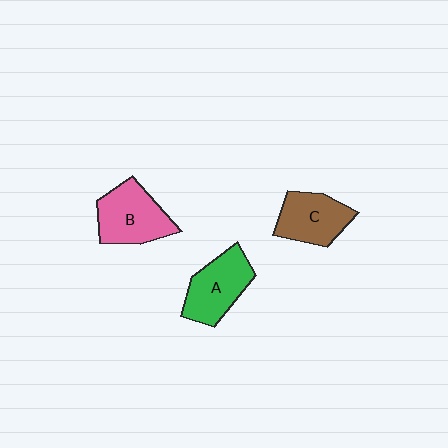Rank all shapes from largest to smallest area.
From largest to smallest: B (pink), A (green), C (brown).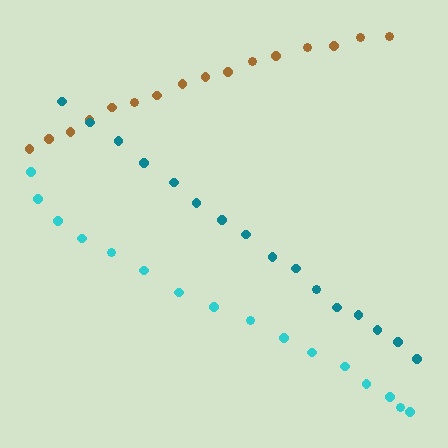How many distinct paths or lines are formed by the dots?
There are 3 distinct paths.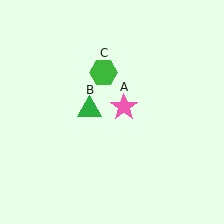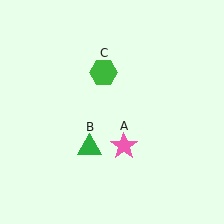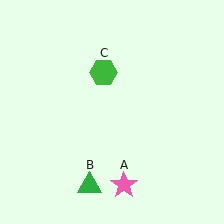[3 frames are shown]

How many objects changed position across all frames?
2 objects changed position: pink star (object A), green triangle (object B).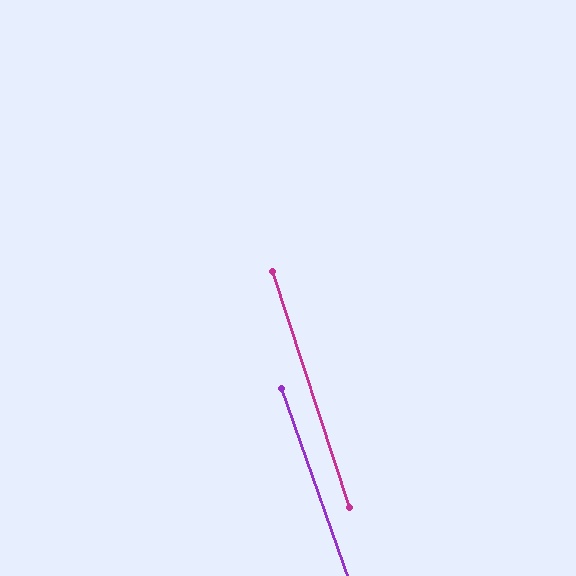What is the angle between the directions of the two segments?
Approximately 1 degree.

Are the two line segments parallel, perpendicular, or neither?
Parallel — their directions differ by only 1.3°.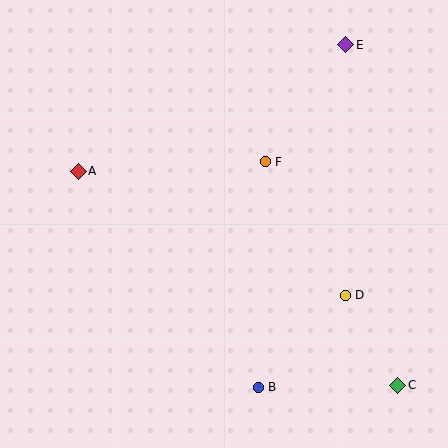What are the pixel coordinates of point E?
Point E is at (346, 45).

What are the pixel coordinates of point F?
Point F is at (265, 162).